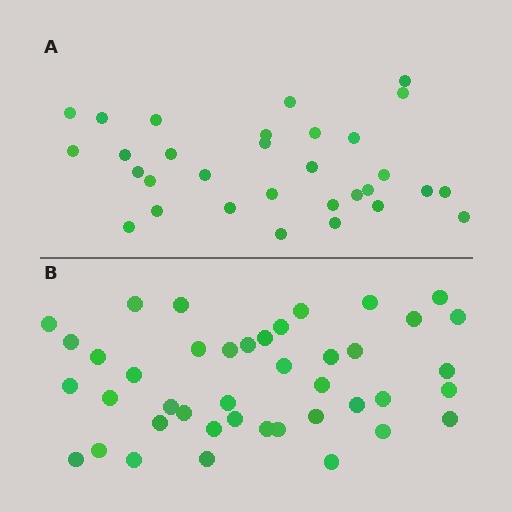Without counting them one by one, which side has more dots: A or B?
Region B (the bottom region) has more dots.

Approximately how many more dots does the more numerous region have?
Region B has roughly 12 or so more dots than region A.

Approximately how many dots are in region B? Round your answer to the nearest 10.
About 40 dots. (The exact count is 42, which rounds to 40.)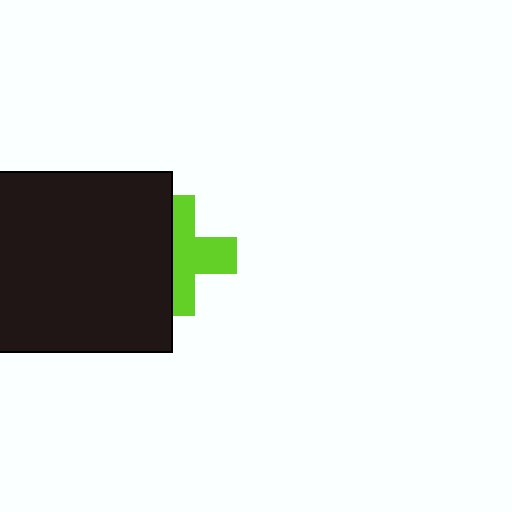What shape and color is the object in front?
The object in front is a black square.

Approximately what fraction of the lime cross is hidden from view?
Roughly 45% of the lime cross is hidden behind the black square.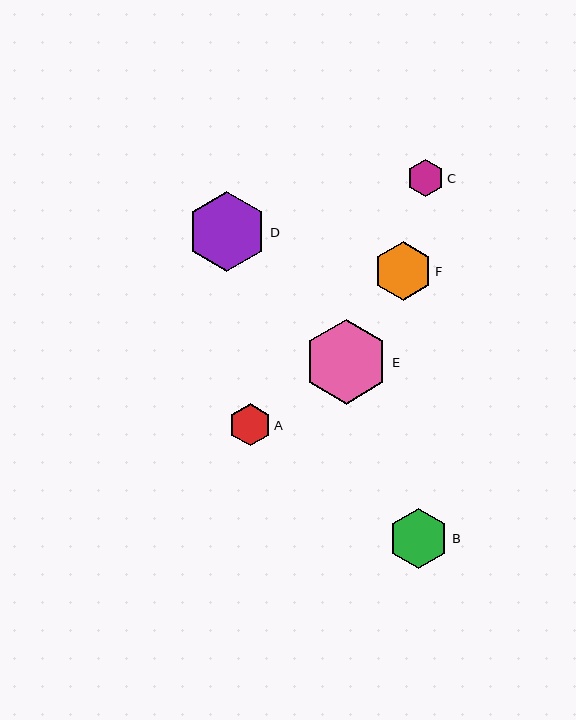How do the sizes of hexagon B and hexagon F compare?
Hexagon B and hexagon F are approximately the same size.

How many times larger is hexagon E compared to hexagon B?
Hexagon E is approximately 1.4 times the size of hexagon B.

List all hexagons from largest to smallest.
From largest to smallest: E, D, B, F, A, C.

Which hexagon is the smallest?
Hexagon C is the smallest with a size of approximately 37 pixels.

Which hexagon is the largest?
Hexagon E is the largest with a size of approximately 85 pixels.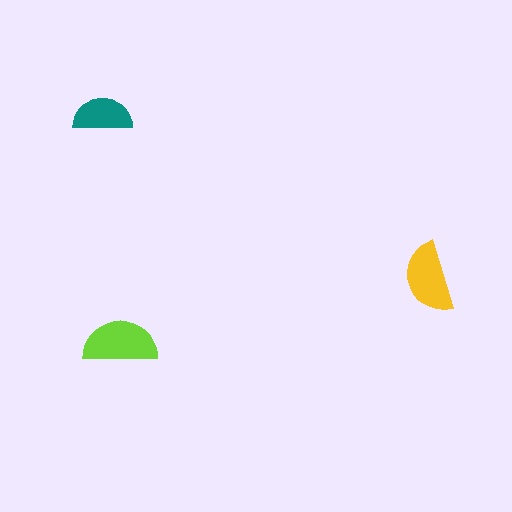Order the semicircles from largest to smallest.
the lime one, the yellow one, the teal one.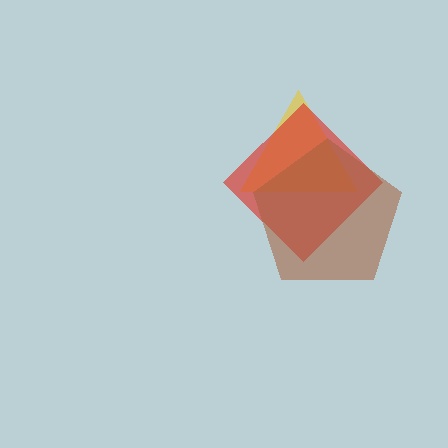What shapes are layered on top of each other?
The layered shapes are: a yellow triangle, a red diamond, a brown pentagon.